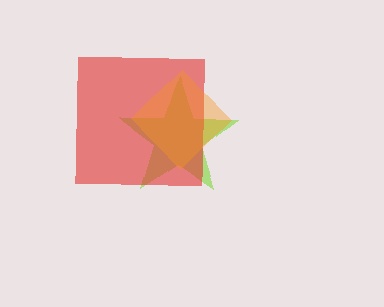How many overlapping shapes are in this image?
There are 3 overlapping shapes in the image.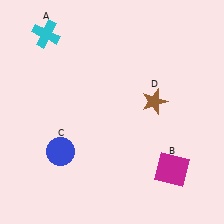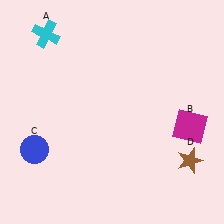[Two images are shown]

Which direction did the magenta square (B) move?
The magenta square (B) moved up.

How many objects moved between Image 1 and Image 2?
3 objects moved between the two images.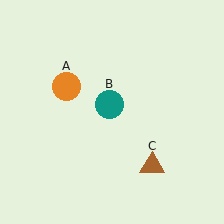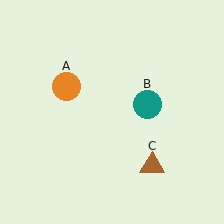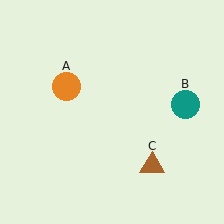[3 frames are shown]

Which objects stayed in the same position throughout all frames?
Orange circle (object A) and brown triangle (object C) remained stationary.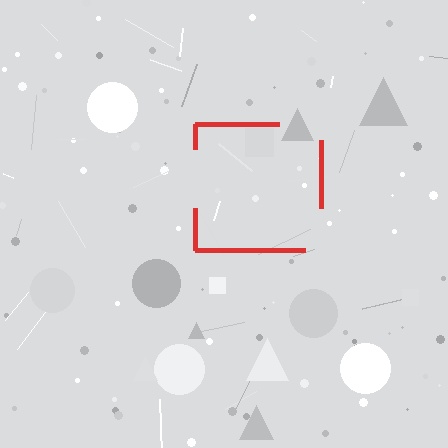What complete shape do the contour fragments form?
The contour fragments form a square.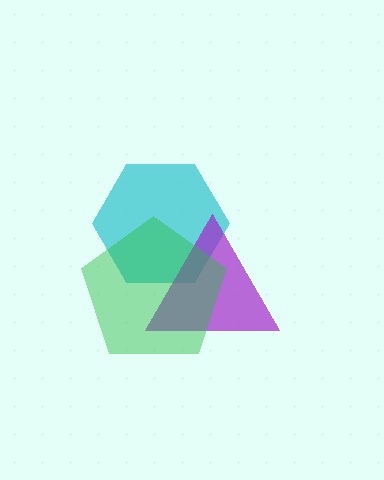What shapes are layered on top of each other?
The layered shapes are: a cyan hexagon, a purple triangle, a green pentagon.